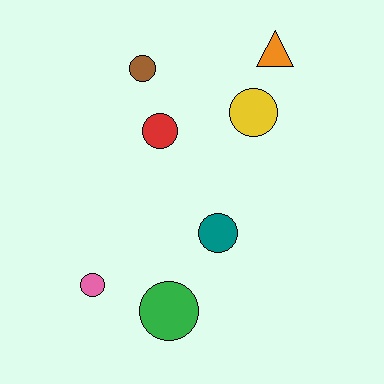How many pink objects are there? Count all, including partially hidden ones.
There is 1 pink object.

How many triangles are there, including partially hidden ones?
There is 1 triangle.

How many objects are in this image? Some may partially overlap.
There are 7 objects.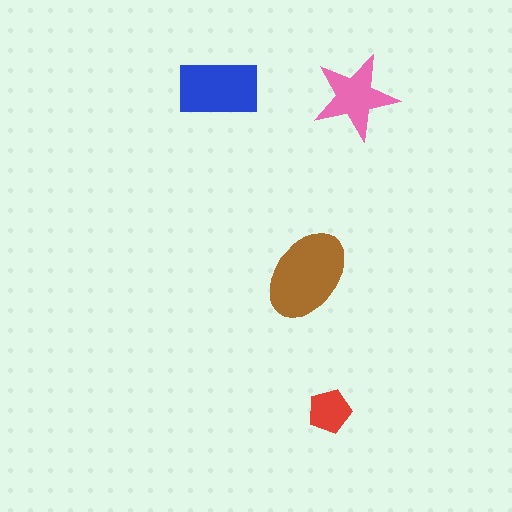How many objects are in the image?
There are 4 objects in the image.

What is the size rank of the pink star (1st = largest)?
3rd.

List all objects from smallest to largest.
The red pentagon, the pink star, the blue rectangle, the brown ellipse.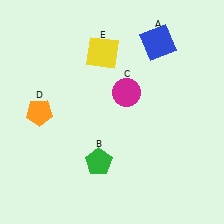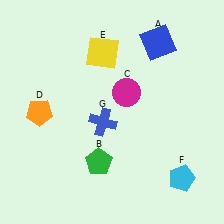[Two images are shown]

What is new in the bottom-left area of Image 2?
A blue cross (G) was added in the bottom-left area of Image 2.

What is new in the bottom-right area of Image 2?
A cyan pentagon (F) was added in the bottom-right area of Image 2.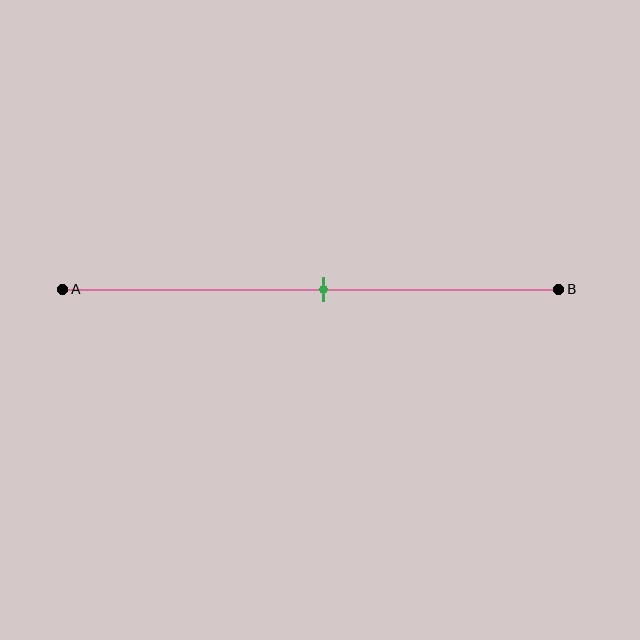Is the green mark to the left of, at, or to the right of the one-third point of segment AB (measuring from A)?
The green mark is to the right of the one-third point of segment AB.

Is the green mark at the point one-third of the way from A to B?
No, the mark is at about 55% from A, not at the 33% one-third point.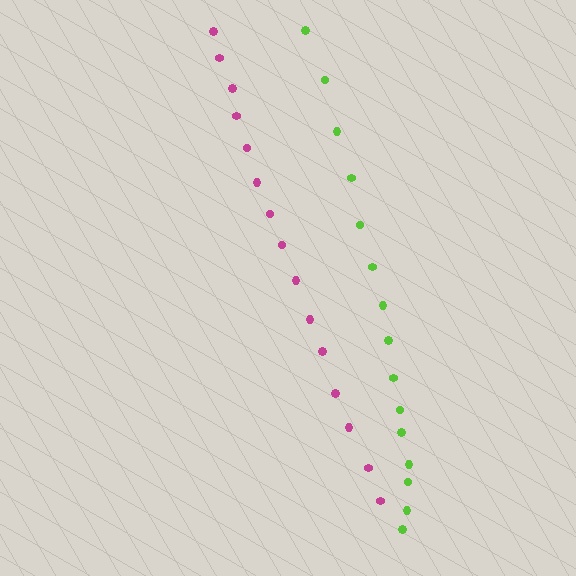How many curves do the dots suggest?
There are 2 distinct paths.